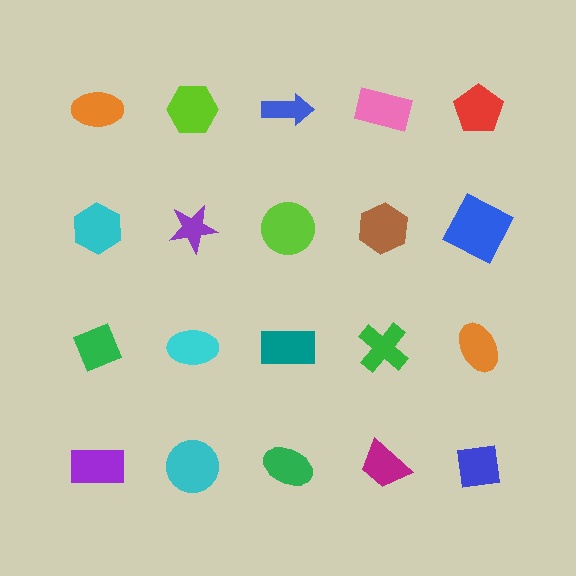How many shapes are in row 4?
5 shapes.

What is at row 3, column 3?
A teal rectangle.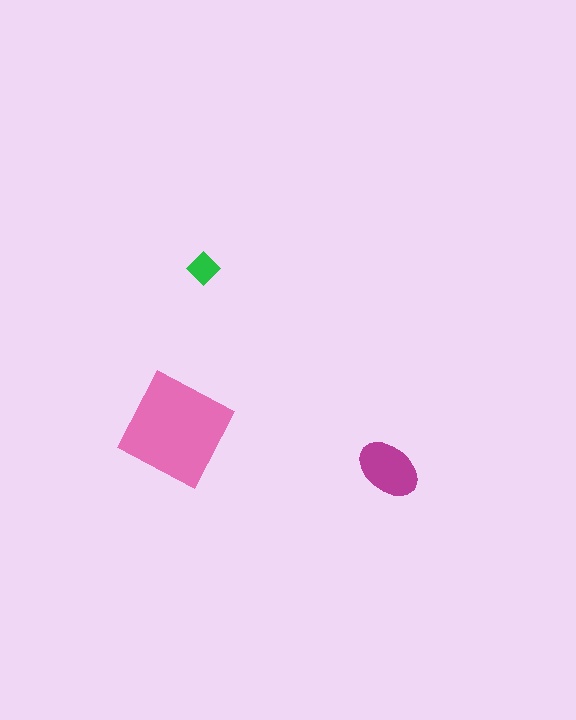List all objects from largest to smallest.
The pink square, the magenta ellipse, the green diamond.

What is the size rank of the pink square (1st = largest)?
1st.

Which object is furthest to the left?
The pink square is leftmost.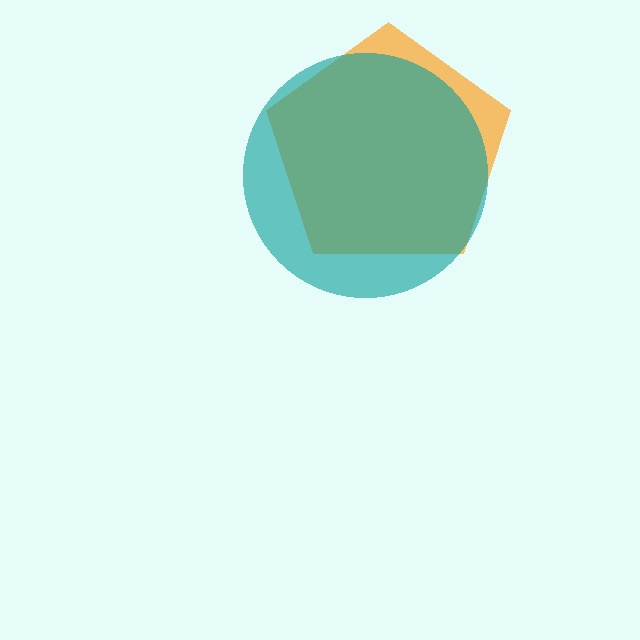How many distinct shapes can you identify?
There are 2 distinct shapes: an orange pentagon, a teal circle.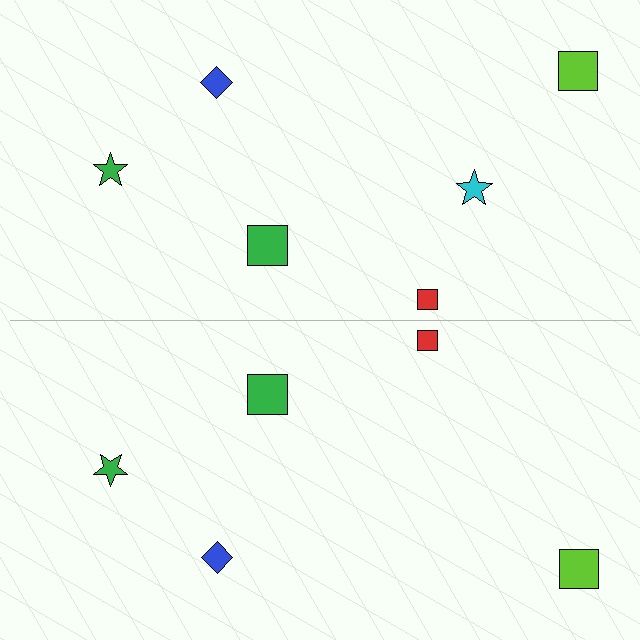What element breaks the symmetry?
A cyan star is missing from the bottom side.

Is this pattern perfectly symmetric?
No, the pattern is not perfectly symmetric. A cyan star is missing from the bottom side.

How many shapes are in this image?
There are 11 shapes in this image.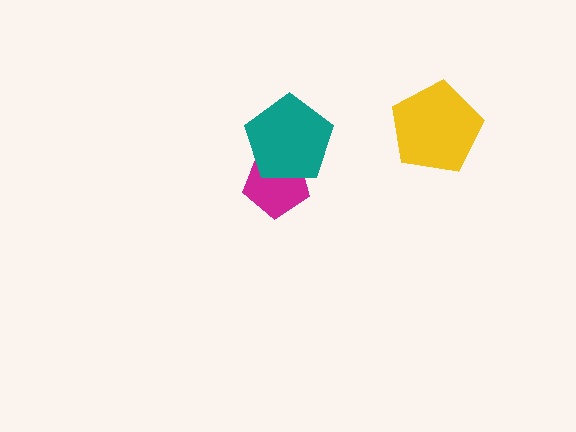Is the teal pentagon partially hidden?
No, no other shape covers it.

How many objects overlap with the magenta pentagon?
1 object overlaps with the magenta pentagon.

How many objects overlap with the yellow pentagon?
0 objects overlap with the yellow pentagon.